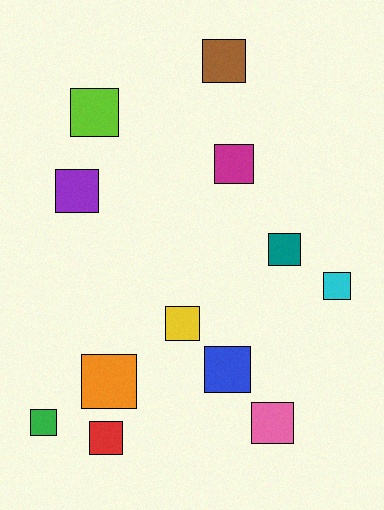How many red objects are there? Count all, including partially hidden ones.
There is 1 red object.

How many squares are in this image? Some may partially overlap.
There are 12 squares.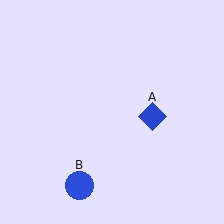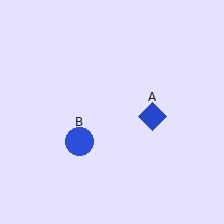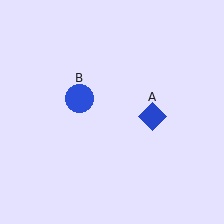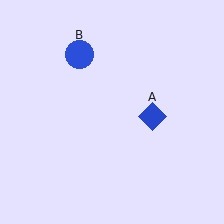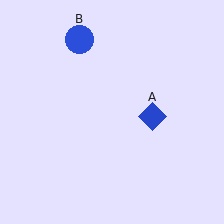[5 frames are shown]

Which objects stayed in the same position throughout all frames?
Blue diamond (object A) remained stationary.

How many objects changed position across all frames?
1 object changed position: blue circle (object B).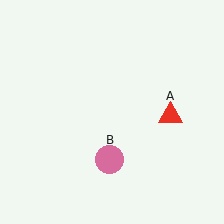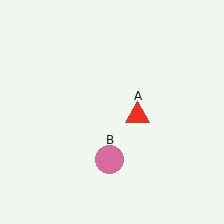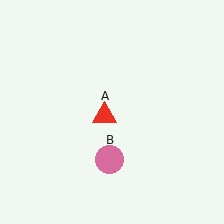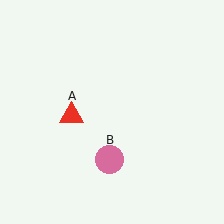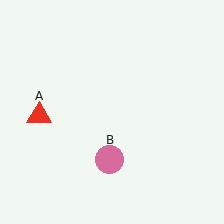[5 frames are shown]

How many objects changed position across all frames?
1 object changed position: red triangle (object A).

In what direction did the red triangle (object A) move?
The red triangle (object A) moved left.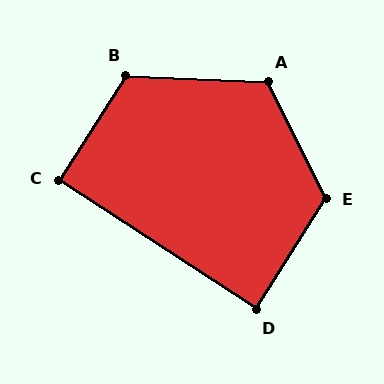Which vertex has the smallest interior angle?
D, at approximately 89 degrees.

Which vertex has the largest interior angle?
E, at approximately 122 degrees.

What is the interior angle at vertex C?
Approximately 90 degrees (approximately right).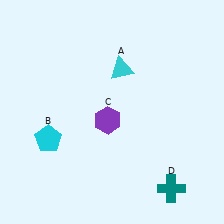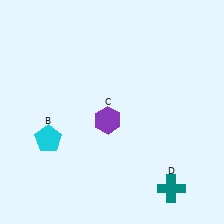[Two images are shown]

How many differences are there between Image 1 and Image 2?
There is 1 difference between the two images.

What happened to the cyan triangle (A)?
The cyan triangle (A) was removed in Image 2. It was in the top-right area of Image 1.